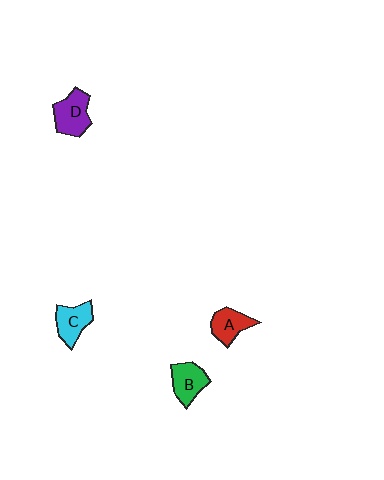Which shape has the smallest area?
Shape A (red).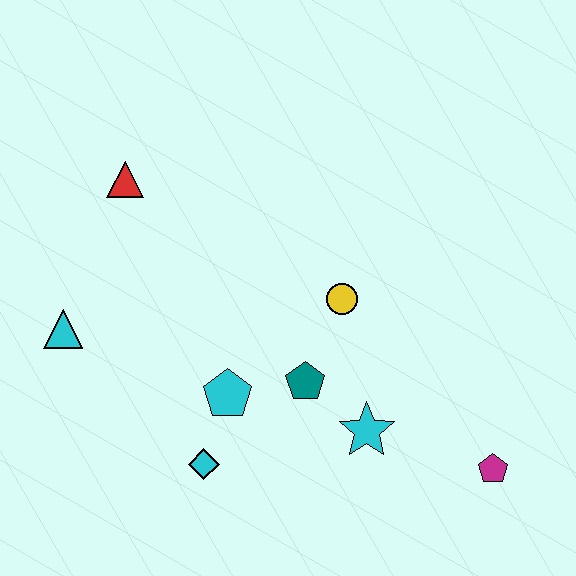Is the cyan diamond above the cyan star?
No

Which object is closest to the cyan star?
The teal pentagon is closest to the cyan star.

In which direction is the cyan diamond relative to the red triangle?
The cyan diamond is below the red triangle.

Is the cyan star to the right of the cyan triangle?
Yes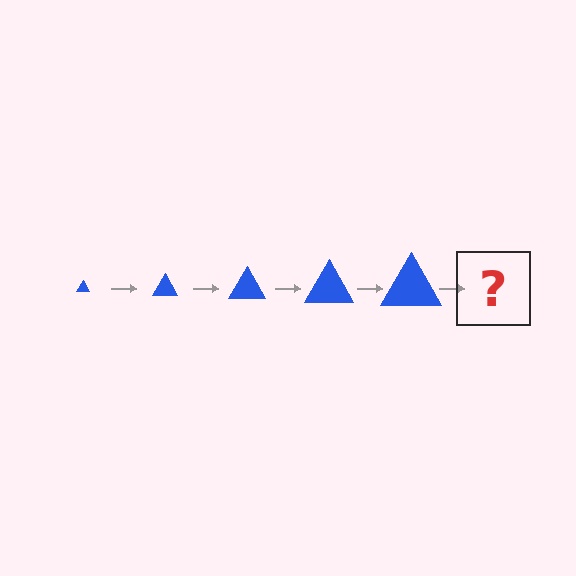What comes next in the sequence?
The next element should be a blue triangle, larger than the previous one.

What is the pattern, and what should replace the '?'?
The pattern is that the triangle gets progressively larger each step. The '?' should be a blue triangle, larger than the previous one.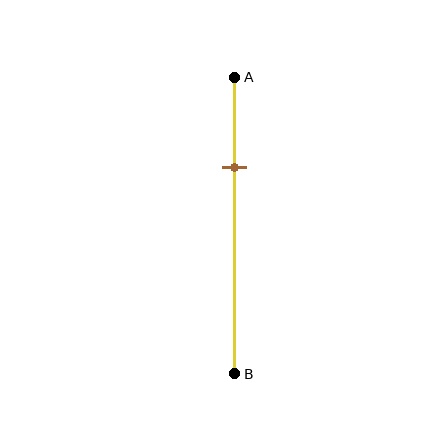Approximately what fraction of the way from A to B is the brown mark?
The brown mark is approximately 30% of the way from A to B.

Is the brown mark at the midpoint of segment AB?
No, the mark is at about 30% from A, not at the 50% midpoint.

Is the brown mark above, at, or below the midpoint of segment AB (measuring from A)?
The brown mark is above the midpoint of segment AB.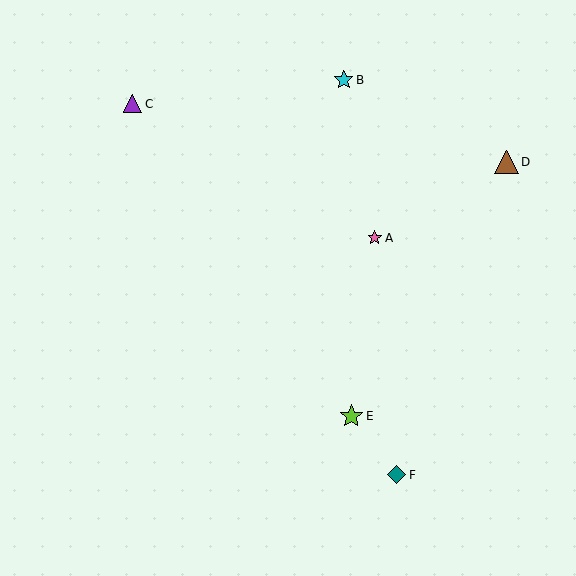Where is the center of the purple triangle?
The center of the purple triangle is at (133, 104).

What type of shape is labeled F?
Shape F is a teal diamond.